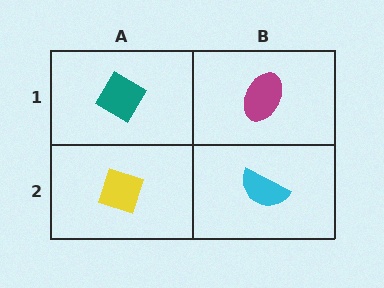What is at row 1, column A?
A teal diamond.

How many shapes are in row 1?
2 shapes.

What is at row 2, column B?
A cyan semicircle.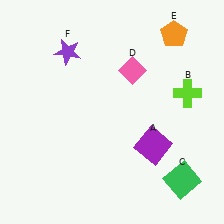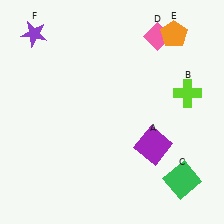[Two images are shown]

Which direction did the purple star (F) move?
The purple star (F) moved left.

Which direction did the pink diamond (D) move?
The pink diamond (D) moved up.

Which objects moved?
The objects that moved are: the pink diamond (D), the purple star (F).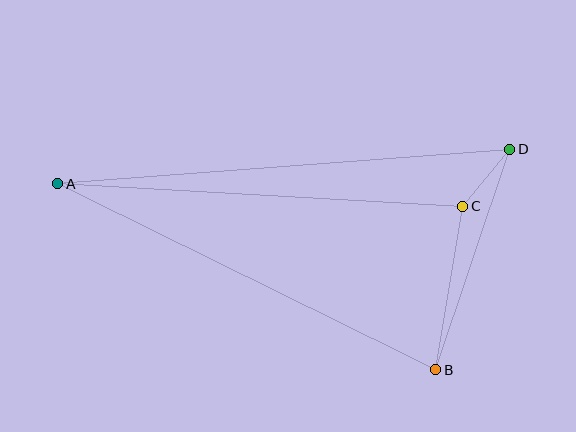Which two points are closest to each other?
Points C and D are closest to each other.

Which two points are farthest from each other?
Points A and D are farthest from each other.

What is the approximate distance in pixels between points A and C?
The distance between A and C is approximately 406 pixels.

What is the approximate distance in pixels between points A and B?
The distance between A and B is approximately 421 pixels.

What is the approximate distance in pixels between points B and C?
The distance between B and C is approximately 166 pixels.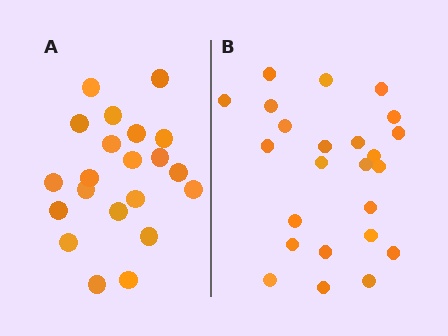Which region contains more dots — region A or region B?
Region B (the right region) has more dots.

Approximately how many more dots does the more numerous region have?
Region B has just a few more — roughly 2 or 3 more dots than region A.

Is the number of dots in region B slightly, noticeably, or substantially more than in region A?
Region B has only slightly more — the two regions are fairly close. The ratio is roughly 1.1 to 1.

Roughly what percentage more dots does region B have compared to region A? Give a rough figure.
About 15% more.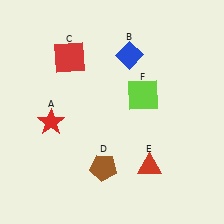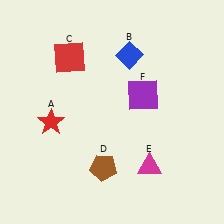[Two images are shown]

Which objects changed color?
E changed from red to magenta. F changed from lime to purple.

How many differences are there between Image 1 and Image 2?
There are 2 differences between the two images.